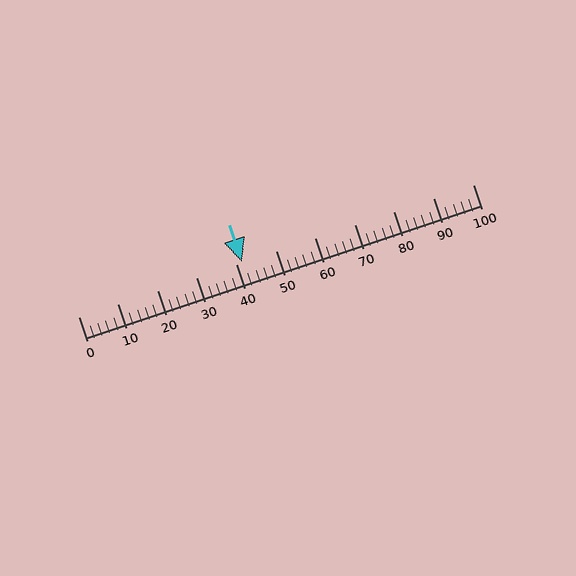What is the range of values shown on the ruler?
The ruler shows values from 0 to 100.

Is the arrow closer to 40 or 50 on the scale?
The arrow is closer to 40.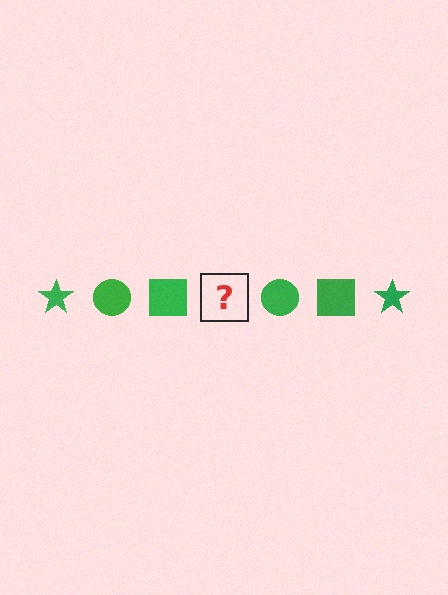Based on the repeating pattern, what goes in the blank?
The blank should be a green star.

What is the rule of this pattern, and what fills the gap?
The rule is that the pattern cycles through star, circle, square shapes in green. The gap should be filled with a green star.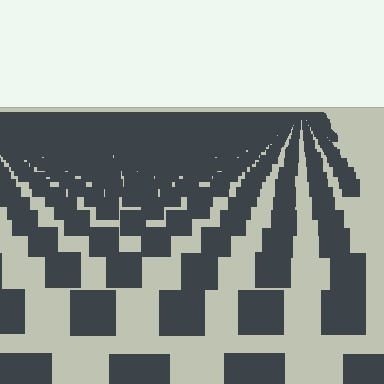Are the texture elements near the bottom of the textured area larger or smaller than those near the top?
Larger. Near the bottom, elements are closer to the viewer and appear at a bigger on-screen size.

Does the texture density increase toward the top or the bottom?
Density increases toward the top.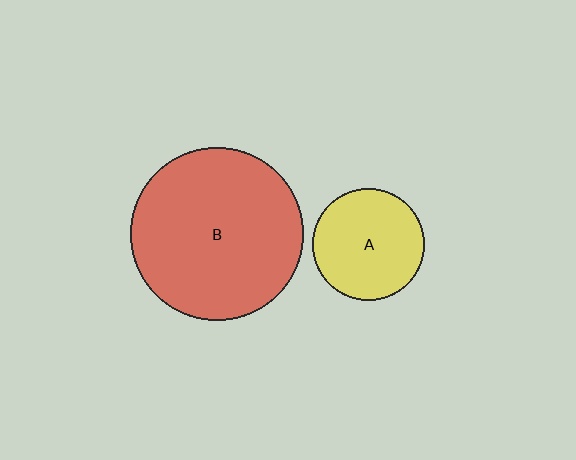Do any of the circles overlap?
No, none of the circles overlap.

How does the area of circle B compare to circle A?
Approximately 2.4 times.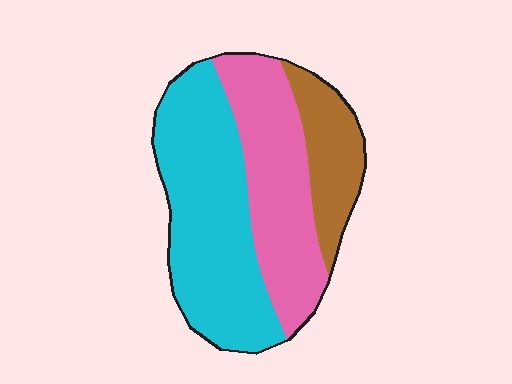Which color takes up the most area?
Cyan, at roughly 45%.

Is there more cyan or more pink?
Cyan.